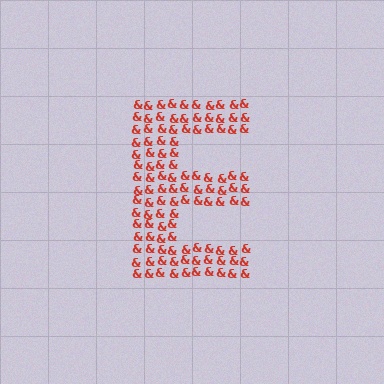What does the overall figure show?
The overall figure shows the letter E.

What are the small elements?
The small elements are ampersands.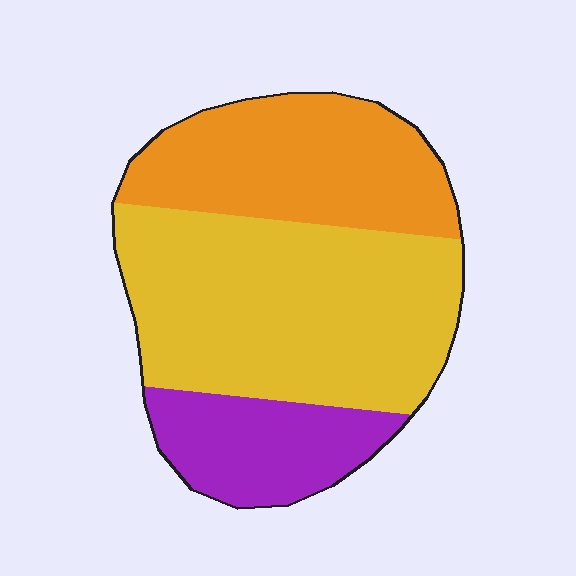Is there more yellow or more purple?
Yellow.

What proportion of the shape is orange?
Orange covers 31% of the shape.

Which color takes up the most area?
Yellow, at roughly 50%.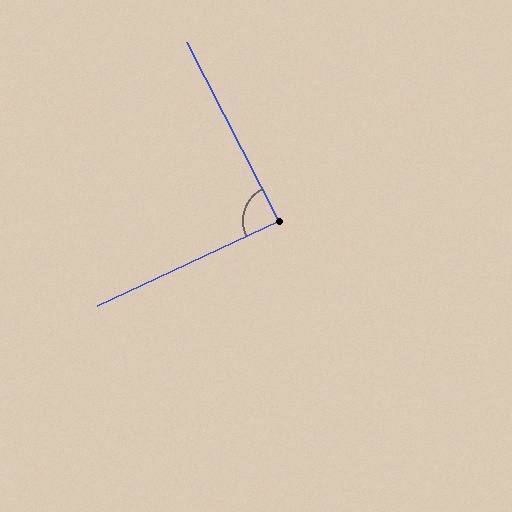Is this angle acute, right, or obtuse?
It is approximately a right angle.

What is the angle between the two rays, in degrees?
Approximately 88 degrees.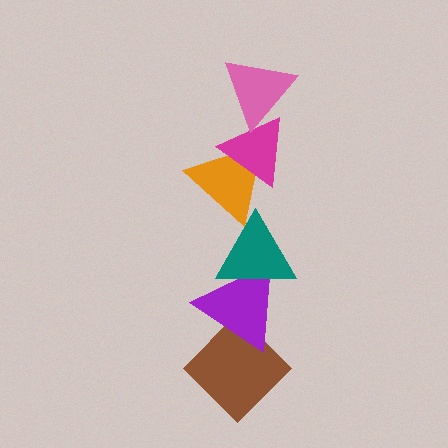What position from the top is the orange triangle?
The orange triangle is 3rd from the top.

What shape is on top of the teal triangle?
The orange triangle is on top of the teal triangle.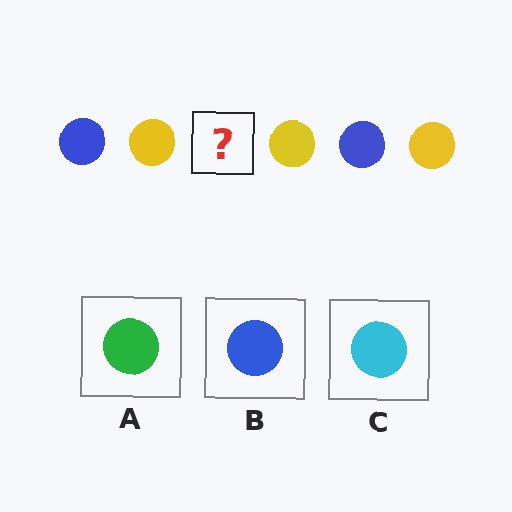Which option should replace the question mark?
Option B.